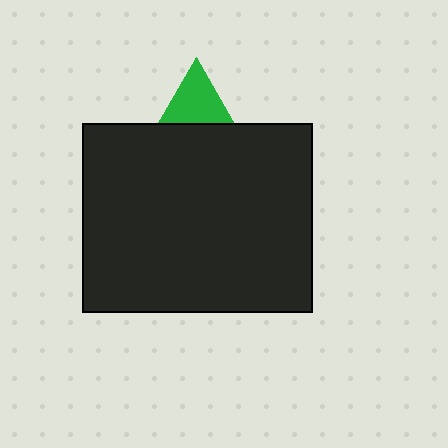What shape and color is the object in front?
The object in front is a black rectangle.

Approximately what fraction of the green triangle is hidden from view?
Roughly 65% of the green triangle is hidden behind the black rectangle.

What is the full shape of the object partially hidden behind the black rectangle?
The partially hidden object is a green triangle.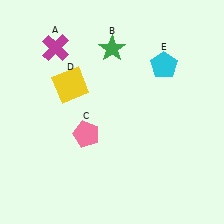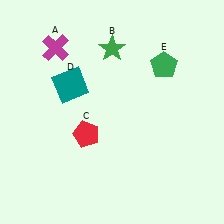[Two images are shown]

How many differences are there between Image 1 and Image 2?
There are 3 differences between the two images.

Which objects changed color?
C changed from pink to red. D changed from yellow to teal. E changed from cyan to green.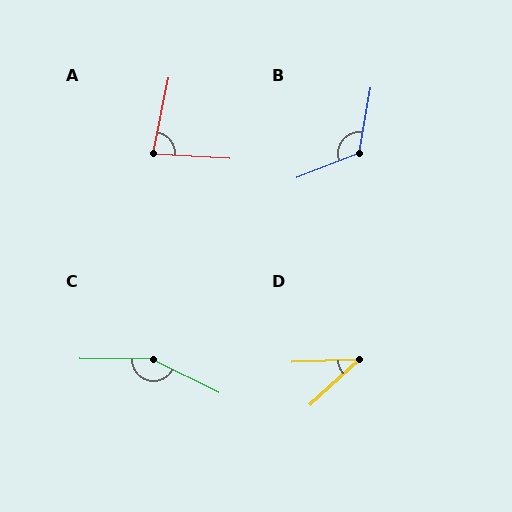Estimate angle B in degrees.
Approximately 121 degrees.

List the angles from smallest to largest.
D (40°), A (82°), B (121°), C (154°).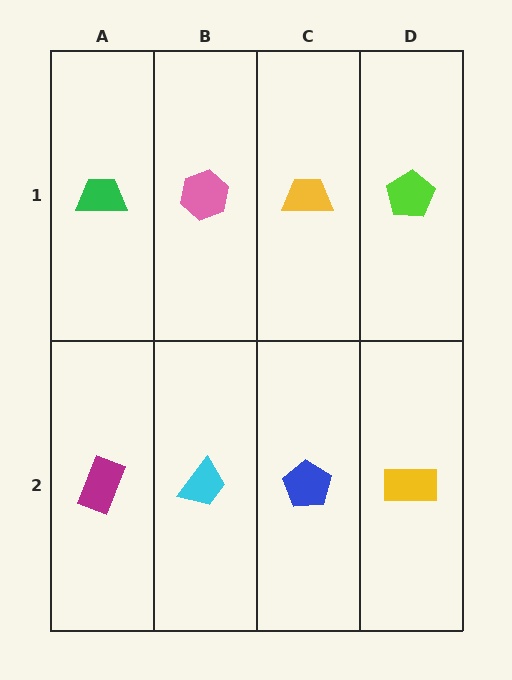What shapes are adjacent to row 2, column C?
A yellow trapezoid (row 1, column C), a cyan trapezoid (row 2, column B), a yellow rectangle (row 2, column D).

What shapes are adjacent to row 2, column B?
A pink hexagon (row 1, column B), a magenta rectangle (row 2, column A), a blue pentagon (row 2, column C).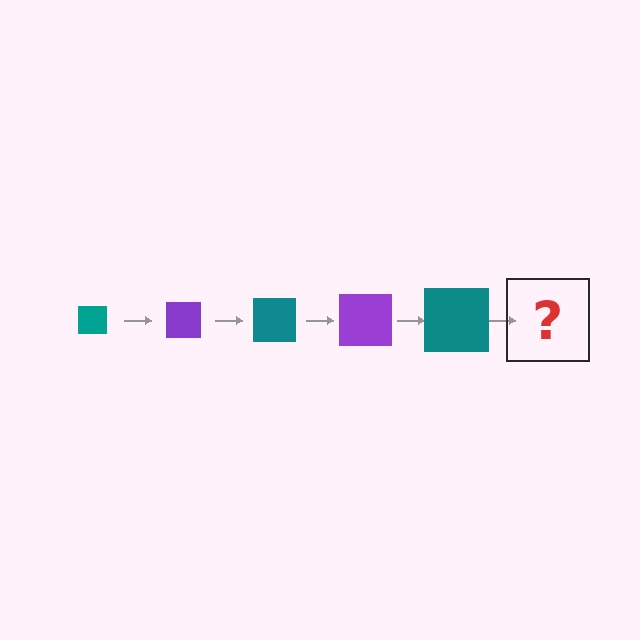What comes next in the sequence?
The next element should be a purple square, larger than the previous one.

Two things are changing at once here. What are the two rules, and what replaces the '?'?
The two rules are that the square grows larger each step and the color cycles through teal and purple. The '?' should be a purple square, larger than the previous one.